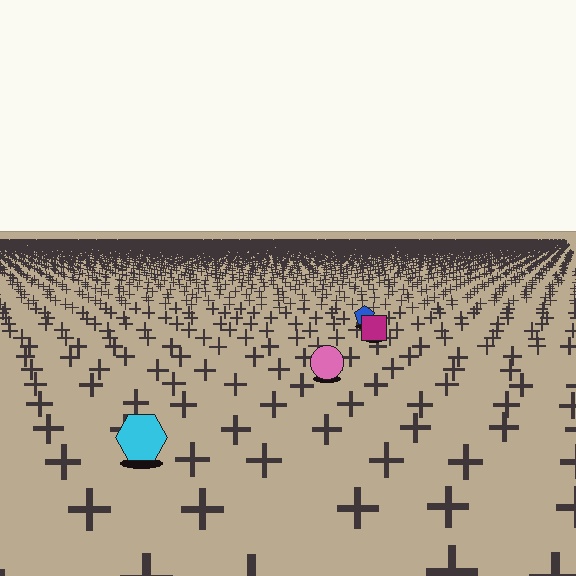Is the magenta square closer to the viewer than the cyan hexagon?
No. The cyan hexagon is closer — you can tell from the texture gradient: the ground texture is coarser near it.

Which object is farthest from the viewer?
The blue pentagon is farthest from the viewer. It appears smaller and the ground texture around it is denser.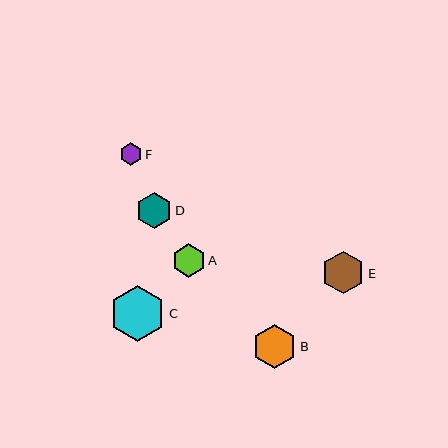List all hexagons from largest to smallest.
From largest to smallest: C, B, E, D, A, F.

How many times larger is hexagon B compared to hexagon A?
Hexagon B is approximately 1.3 times the size of hexagon A.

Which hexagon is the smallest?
Hexagon F is the smallest with a size of approximately 23 pixels.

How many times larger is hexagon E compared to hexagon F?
Hexagon E is approximately 1.9 times the size of hexagon F.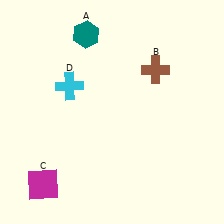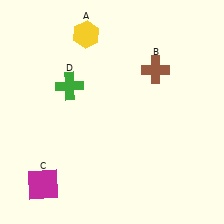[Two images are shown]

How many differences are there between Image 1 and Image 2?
There are 2 differences between the two images.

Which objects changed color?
A changed from teal to yellow. D changed from cyan to green.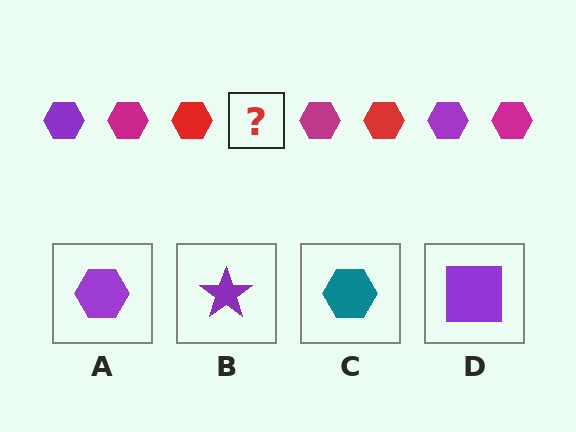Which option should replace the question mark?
Option A.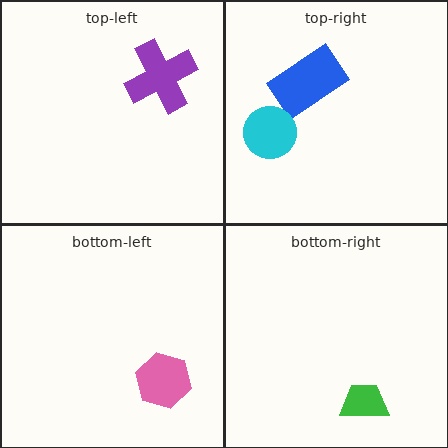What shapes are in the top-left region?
The purple cross.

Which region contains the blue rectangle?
The top-right region.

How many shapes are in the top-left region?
1.